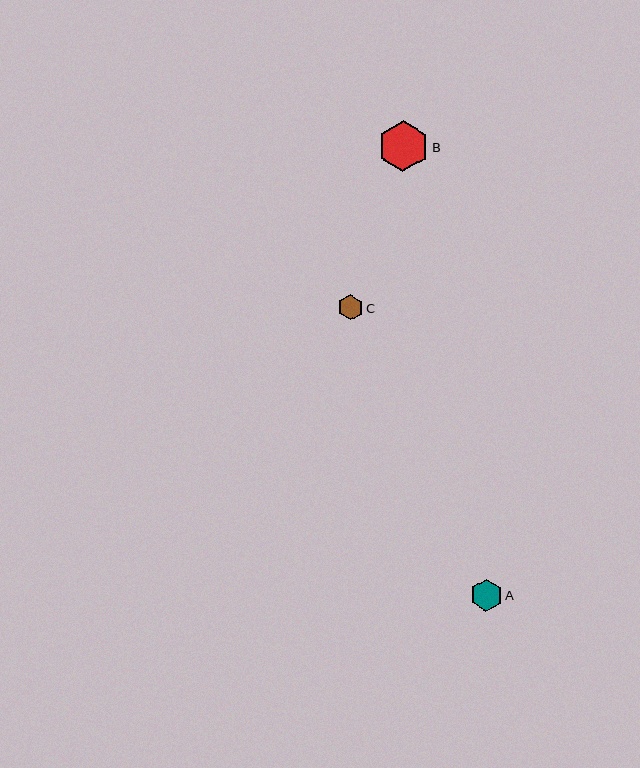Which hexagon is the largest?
Hexagon B is the largest with a size of approximately 51 pixels.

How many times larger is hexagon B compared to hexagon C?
Hexagon B is approximately 2.0 times the size of hexagon C.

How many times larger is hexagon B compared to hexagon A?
Hexagon B is approximately 1.6 times the size of hexagon A.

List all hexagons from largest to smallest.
From largest to smallest: B, A, C.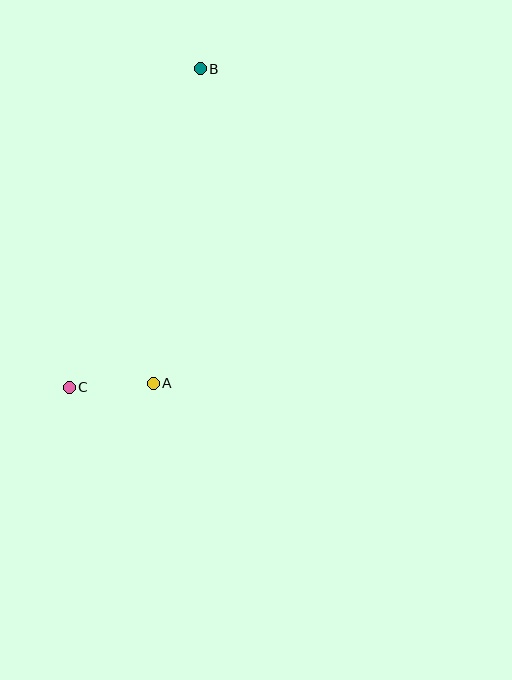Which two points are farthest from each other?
Points B and C are farthest from each other.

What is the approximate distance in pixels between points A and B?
The distance between A and B is approximately 318 pixels.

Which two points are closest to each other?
Points A and C are closest to each other.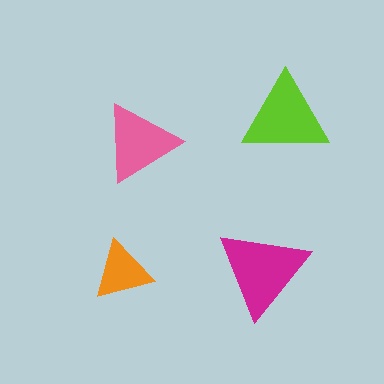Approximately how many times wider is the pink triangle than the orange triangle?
About 1.5 times wider.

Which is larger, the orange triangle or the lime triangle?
The lime one.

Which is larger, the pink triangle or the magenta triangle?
The magenta one.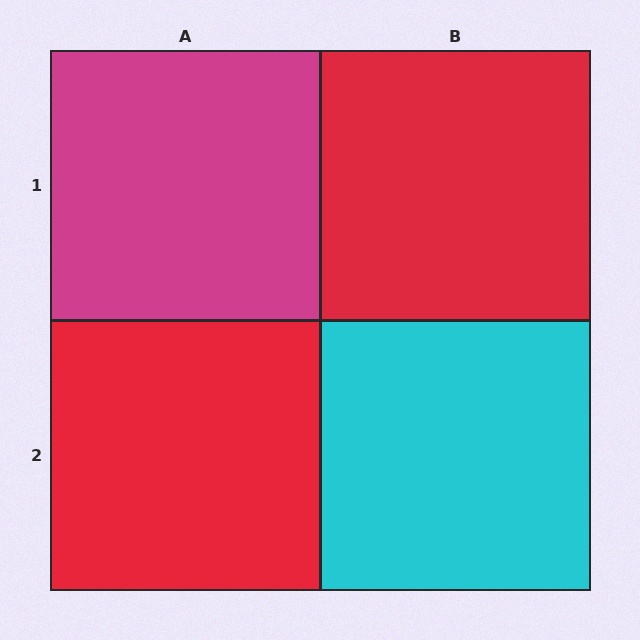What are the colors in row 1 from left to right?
Magenta, red.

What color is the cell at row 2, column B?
Cyan.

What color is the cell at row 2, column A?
Red.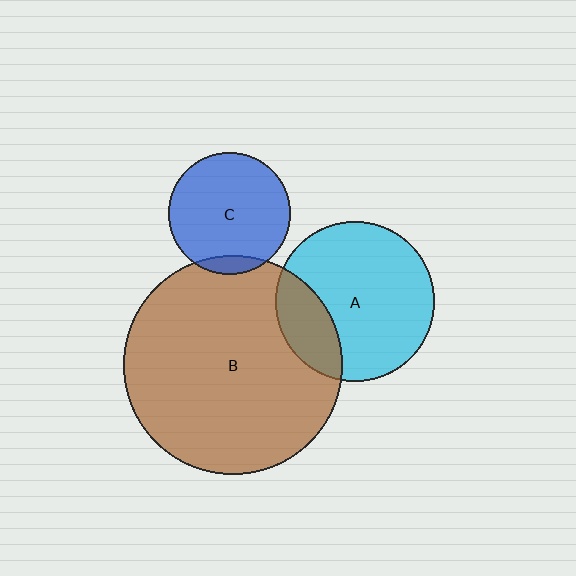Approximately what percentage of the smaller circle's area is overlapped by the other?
Approximately 25%.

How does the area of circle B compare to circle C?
Approximately 3.2 times.